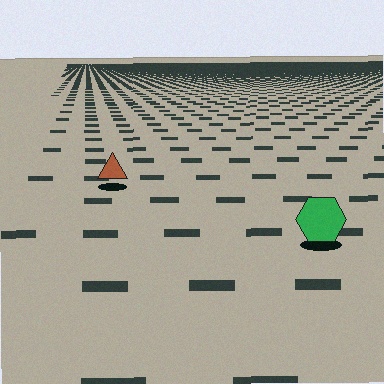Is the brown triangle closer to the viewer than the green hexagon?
No. The green hexagon is closer — you can tell from the texture gradient: the ground texture is coarser near it.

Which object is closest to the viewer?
The green hexagon is closest. The texture marks near it are larger and more spread out.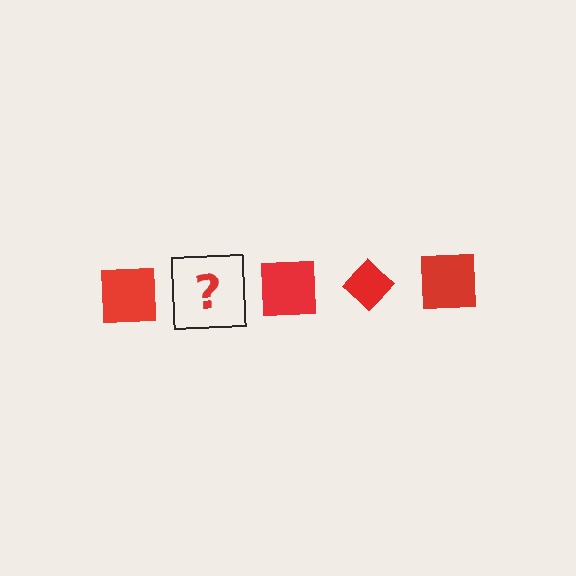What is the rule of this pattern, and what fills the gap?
The rule is that the pattern cycles through square, diamond shapes in red. The gap should be filled with a red diamond.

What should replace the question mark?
The question mark should be replaced with a red diamond.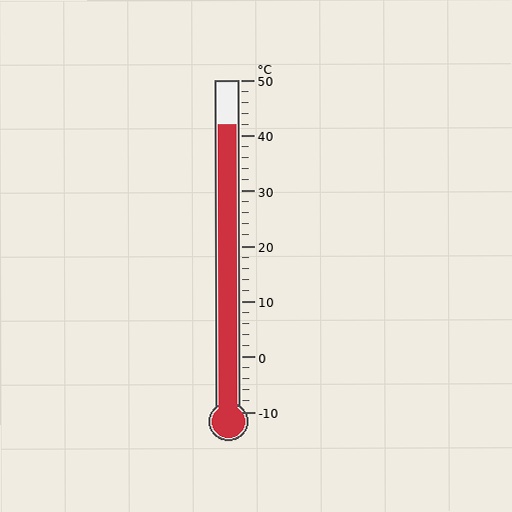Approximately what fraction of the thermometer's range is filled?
The thermometer is filled to approximately 85% of its range.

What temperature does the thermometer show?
The thermometer shows approximately 42°C.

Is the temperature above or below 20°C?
The temperature is above 20°C.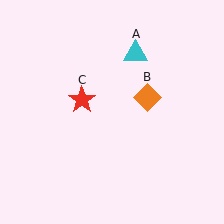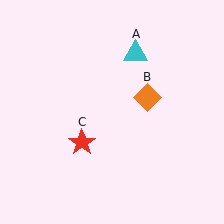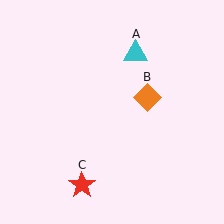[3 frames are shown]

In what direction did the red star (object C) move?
The red star (object C) moved down.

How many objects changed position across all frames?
1 object changed position: red star (object C).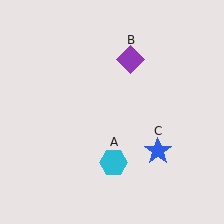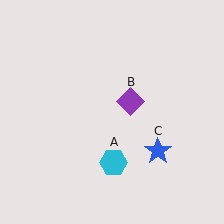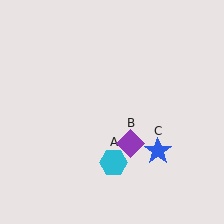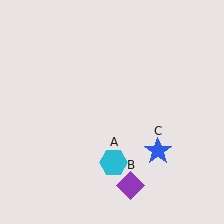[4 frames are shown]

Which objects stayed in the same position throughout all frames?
Cyan hexagon (object A) and blue star (object C) remained stationary.